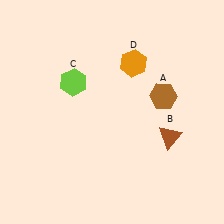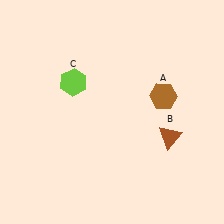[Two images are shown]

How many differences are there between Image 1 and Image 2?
There is 1 difference between the two images.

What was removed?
The orange hexagon (D) was removed in Image 2.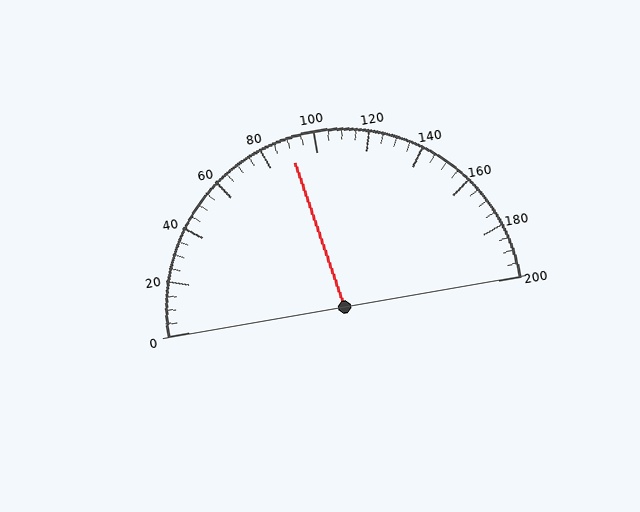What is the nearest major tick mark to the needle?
The nearest major tick mark is 80.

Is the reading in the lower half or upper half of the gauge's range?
The reading is in the lower half of the range (0 to 200).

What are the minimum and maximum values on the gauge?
The gauge ranges from 0 to 200.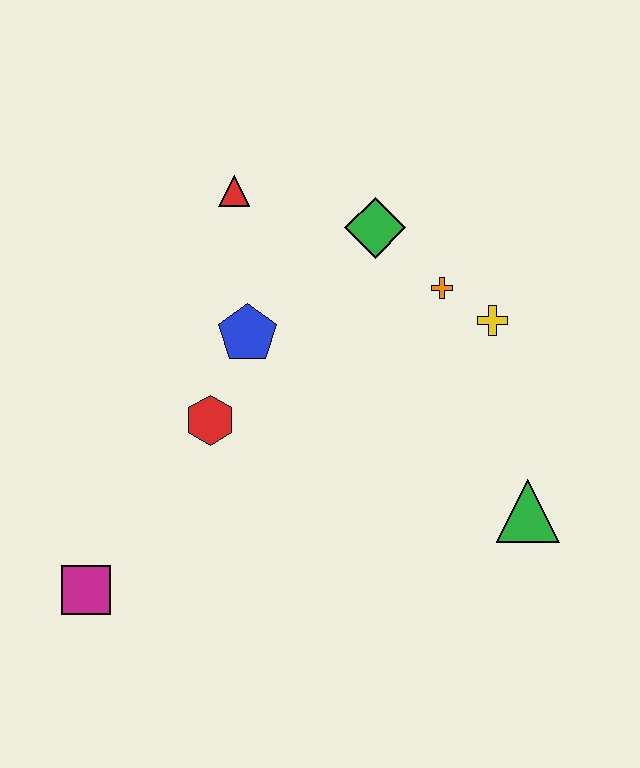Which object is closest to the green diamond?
The orange cross is closest to the green diamond.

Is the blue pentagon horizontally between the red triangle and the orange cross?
Yes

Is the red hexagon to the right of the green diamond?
No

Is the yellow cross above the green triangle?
Yes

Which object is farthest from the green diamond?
The magenta square is farthest from the green diamond.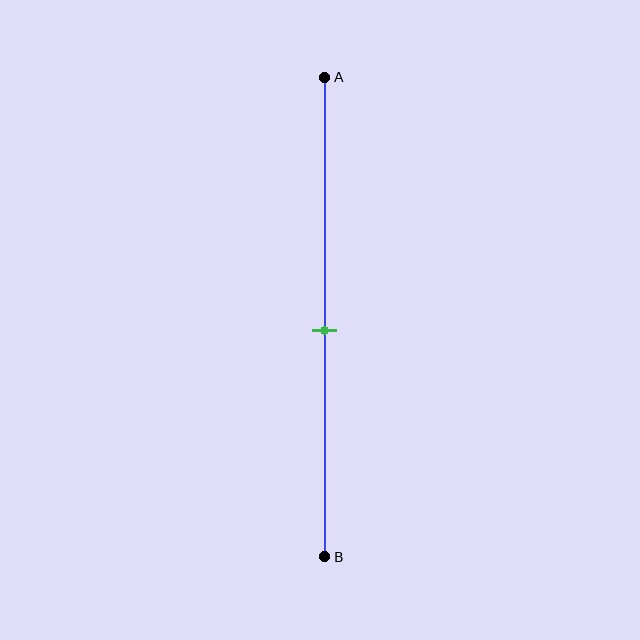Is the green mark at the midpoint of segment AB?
Yes, the mark is approximately at the midpoint.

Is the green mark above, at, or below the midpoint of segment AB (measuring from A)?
The green mark is approximately at the midpoint of segment AB.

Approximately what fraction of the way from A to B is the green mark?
The green mark is approximately 55% of the way from A to B.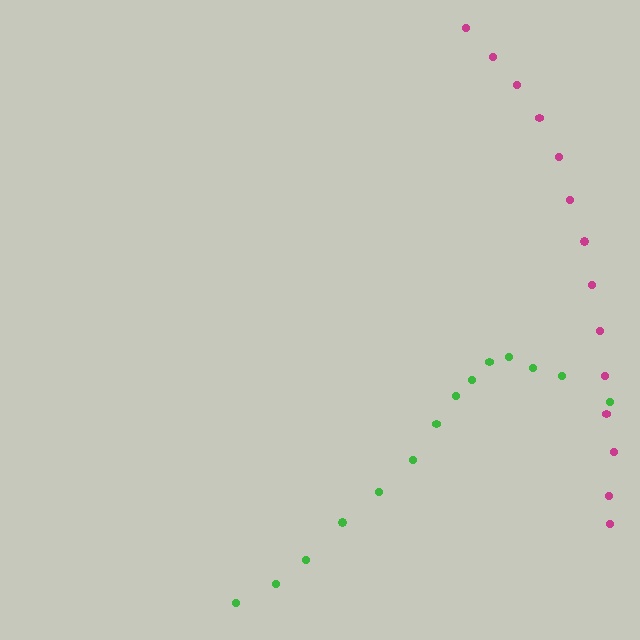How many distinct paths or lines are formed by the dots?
There are 2 distinct paths.